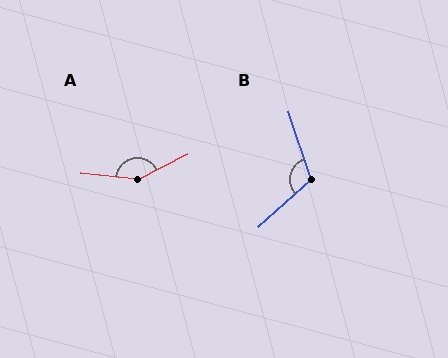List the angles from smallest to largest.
B (114°), A (147°).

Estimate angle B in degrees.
Approximately 114 degrees.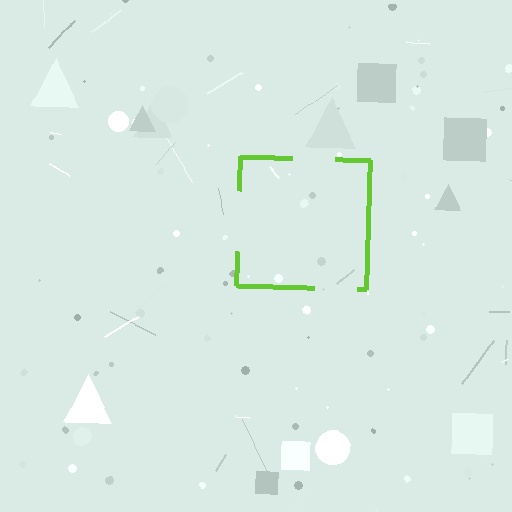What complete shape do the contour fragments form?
The contour fragments form a square.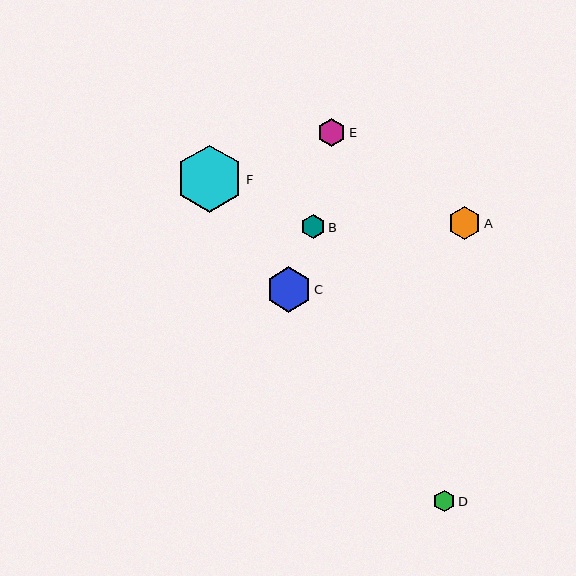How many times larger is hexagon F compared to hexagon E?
Hexagon F is approximately 2.4 times the size of hexagon E.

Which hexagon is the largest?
Hexagon F is the largest with a size of approximately 68 pixels.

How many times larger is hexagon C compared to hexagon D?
Hexagon C is approximately 2.1 times the size of hexagon D.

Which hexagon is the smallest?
Hexagon D is the smallest with a size of approximately 21 pixels.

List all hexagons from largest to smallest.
From largest to smallest: F, C, A, E, B, D.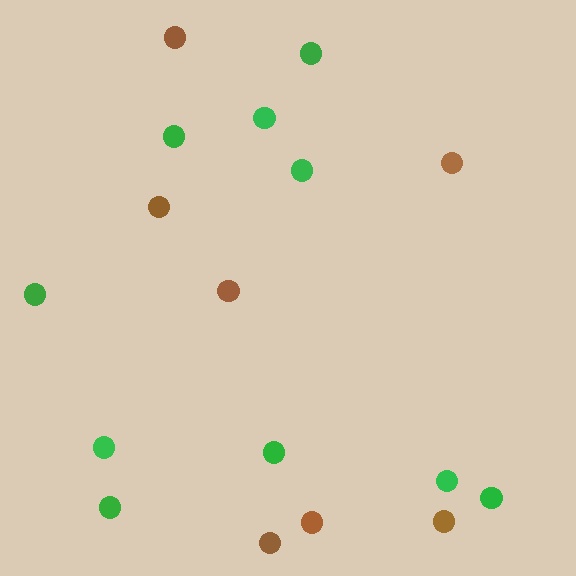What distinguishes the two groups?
There are 2 groups: one group of brown circles (7) and one group of green circles (10).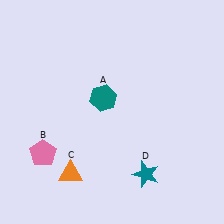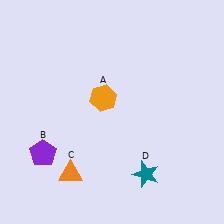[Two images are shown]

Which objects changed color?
A changed from teal to orange. B changed from pink to purple.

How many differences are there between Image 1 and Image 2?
There are 2 differences between the two images.